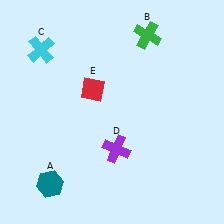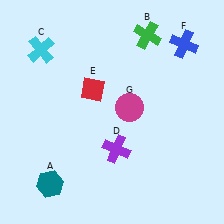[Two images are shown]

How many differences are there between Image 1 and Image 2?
There are 2 differences between the two images.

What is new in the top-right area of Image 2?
A magenta circle (G) was added in the top-right area of Image 2.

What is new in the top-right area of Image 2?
A blue cross (F) was added in the top-right area of Image 2.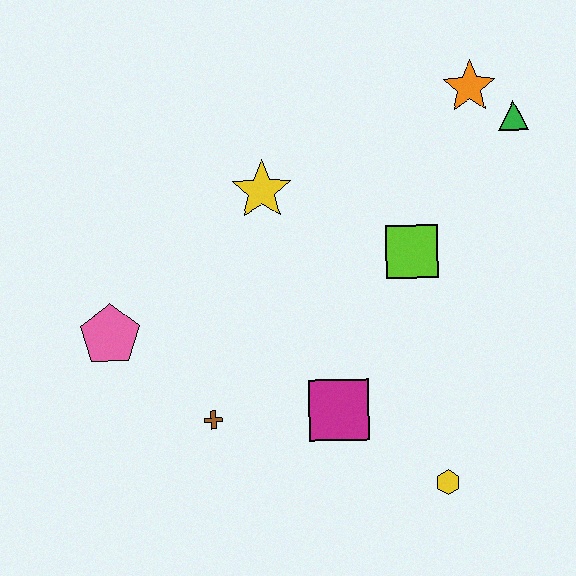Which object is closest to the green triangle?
The orange star is closest to the green triangle.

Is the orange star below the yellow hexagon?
No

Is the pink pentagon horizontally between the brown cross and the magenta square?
No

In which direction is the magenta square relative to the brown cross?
The magenta square is to the right of the brown cross.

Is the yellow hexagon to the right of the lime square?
Yes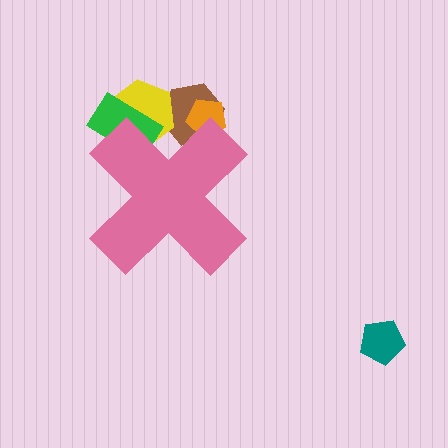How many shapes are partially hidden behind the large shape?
4 shapes are partially hidden.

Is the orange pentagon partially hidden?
Yes, the orange pentagon is partially hidden behind the pink cross.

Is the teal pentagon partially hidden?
No, the teal pentagon is fully visible.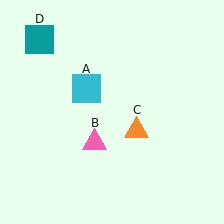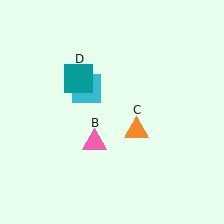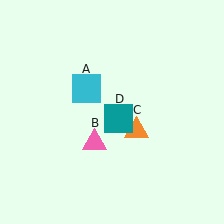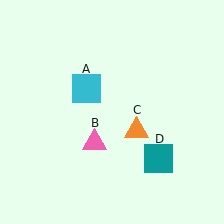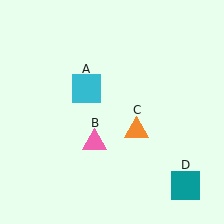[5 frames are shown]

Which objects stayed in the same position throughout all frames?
Cyan square (object A) and pink triangle (object B) and orange triangle (object C) remained stationary.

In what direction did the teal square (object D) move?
The teal square (object D) moved down and to the right.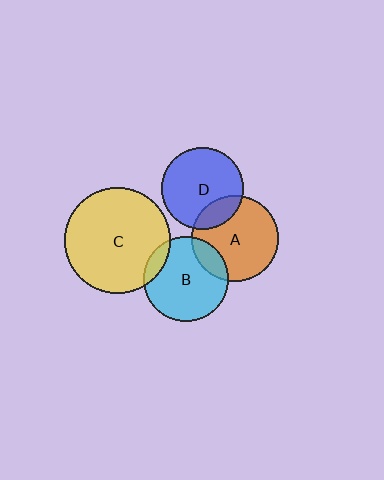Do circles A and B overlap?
Yes.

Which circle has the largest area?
Circle C (yellow).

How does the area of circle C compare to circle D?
Approximately 1.7 times.